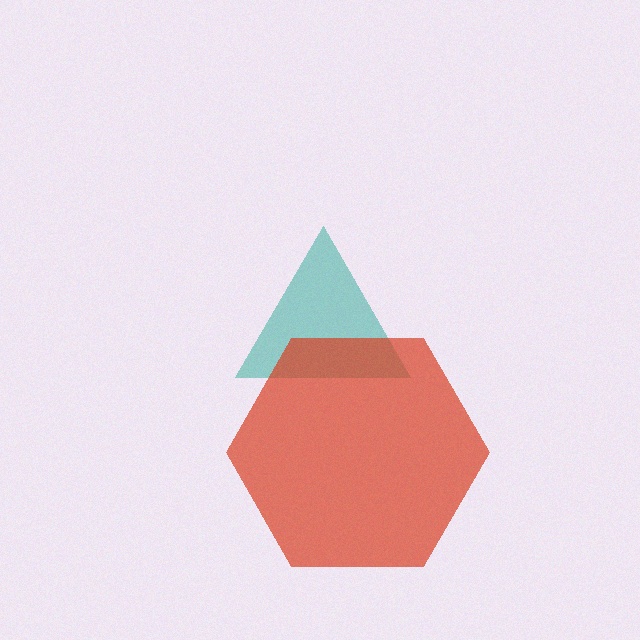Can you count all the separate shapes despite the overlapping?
Yes, there are 2 separate shapes.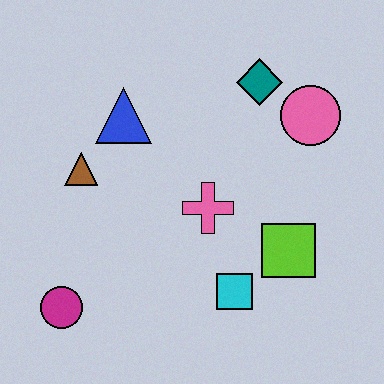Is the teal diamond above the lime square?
Yes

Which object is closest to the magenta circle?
The brown triangle is closest to the magenta circle.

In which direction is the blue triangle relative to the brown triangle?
The blue triangle is above the brown triangle.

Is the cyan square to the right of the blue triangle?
Yes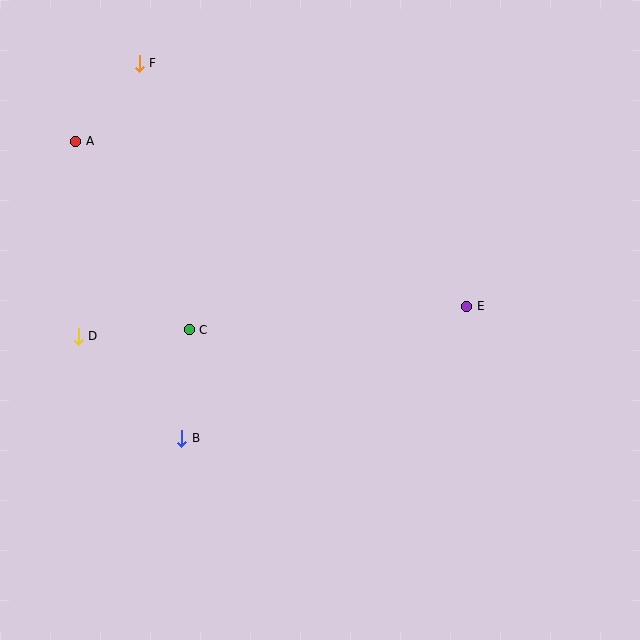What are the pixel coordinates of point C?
Point C is at (189, 330).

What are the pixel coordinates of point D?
Point D is at (78, 336).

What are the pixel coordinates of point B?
Point B is at (182, 438).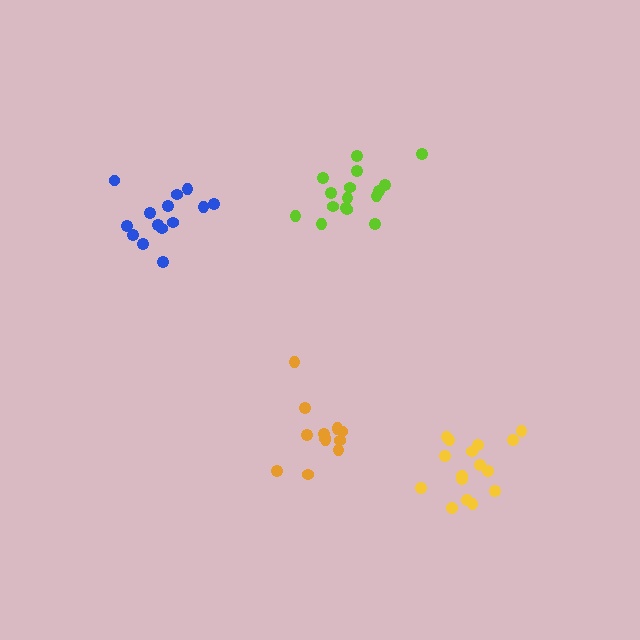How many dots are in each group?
Group 1: 13 dots, Group 2: 14 dots, Group 3: 16 dots, Group 4: 16 dots (59 total).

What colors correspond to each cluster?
The clusters are colored: orange, blue, lime, yellow.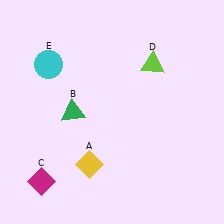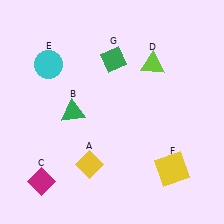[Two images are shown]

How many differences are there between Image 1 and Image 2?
There are 2 differences between the two images.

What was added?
A yellow square (F), a green diamond (G) were added in Image 2.